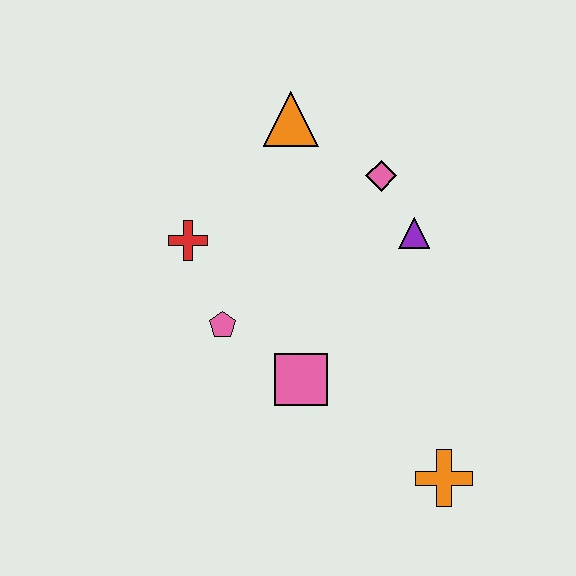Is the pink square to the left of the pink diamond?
Yes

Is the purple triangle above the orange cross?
Yes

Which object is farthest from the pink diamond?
The orange cross is farthest from the pink diamond.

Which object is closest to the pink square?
The pink pentagon is closest to the pink square.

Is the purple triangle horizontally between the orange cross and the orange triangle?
Yes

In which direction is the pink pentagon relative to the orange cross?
The pink pentagon is to the left of the orange cross.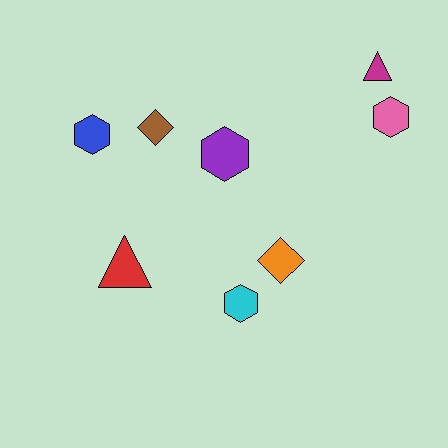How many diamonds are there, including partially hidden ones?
There are 2 diamonds.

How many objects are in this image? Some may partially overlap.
There are 8 objects.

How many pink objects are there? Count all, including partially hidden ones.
There is 1 pink object.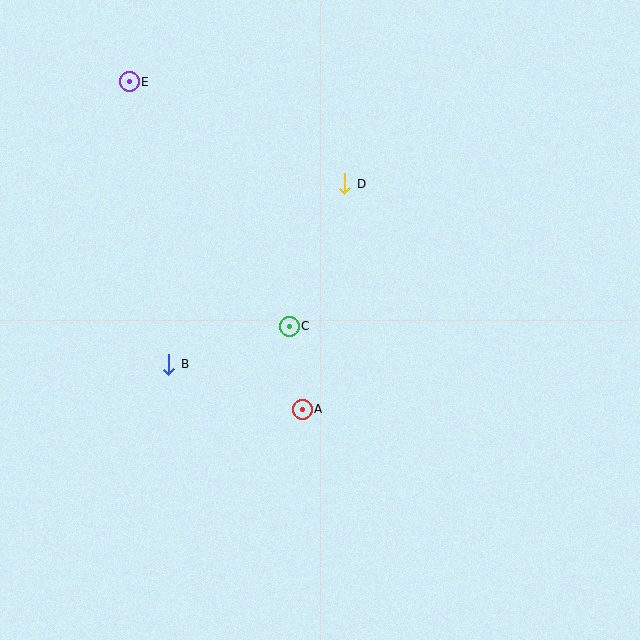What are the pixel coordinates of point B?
Point B is at (169, 365).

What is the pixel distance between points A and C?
The distance between A and C is 84 pixels.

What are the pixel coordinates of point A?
Point A is at (302, 409).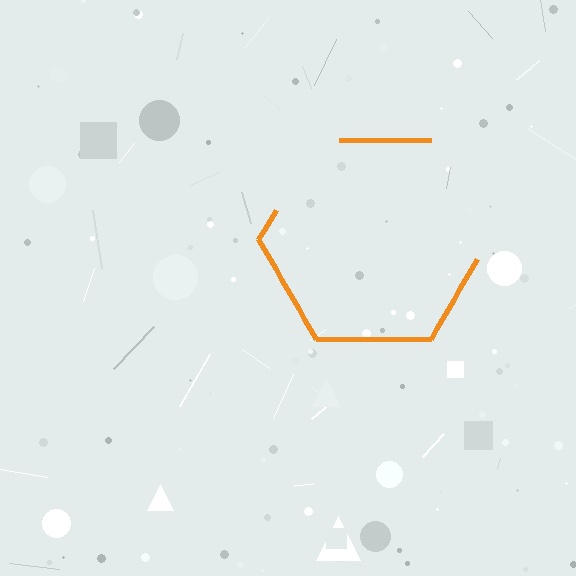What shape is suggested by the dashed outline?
The dashed outline suggests a hexagon.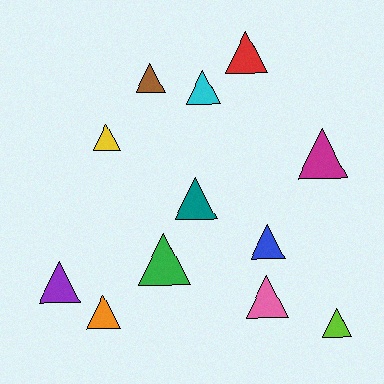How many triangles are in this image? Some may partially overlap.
There are 12 triangles.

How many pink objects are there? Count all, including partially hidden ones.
There is 1 pink object.